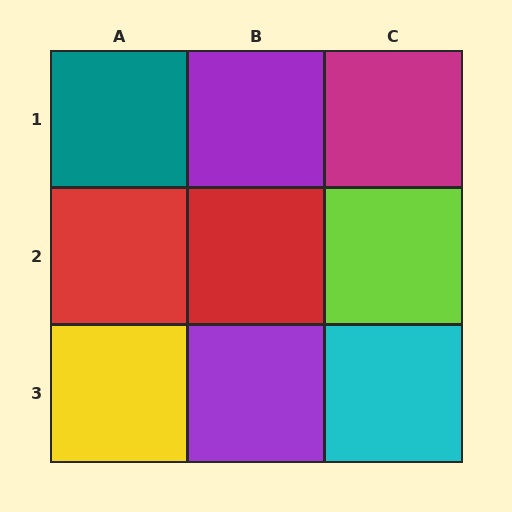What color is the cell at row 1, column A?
Teal.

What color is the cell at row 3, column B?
Purple.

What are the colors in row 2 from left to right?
Red, red, lime.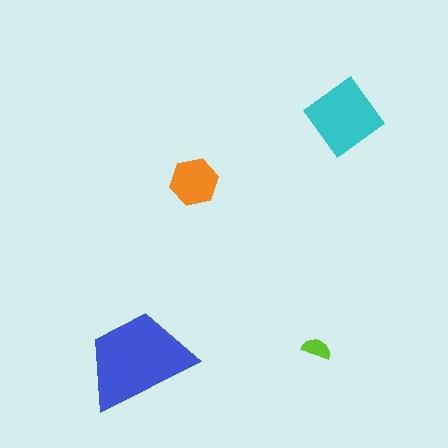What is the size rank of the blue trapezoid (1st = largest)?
1st.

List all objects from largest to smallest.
The blue trapezoid, the cyan diamond, the orange hexagon, the lime semicircle.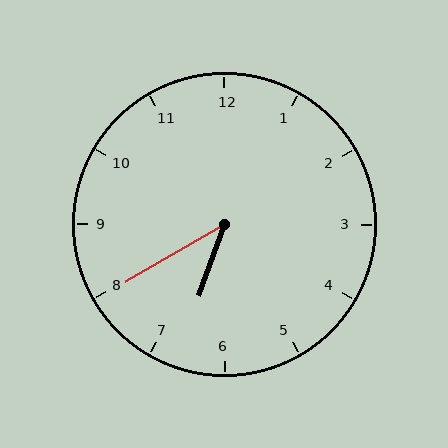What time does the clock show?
6:40.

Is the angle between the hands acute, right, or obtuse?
It is acute.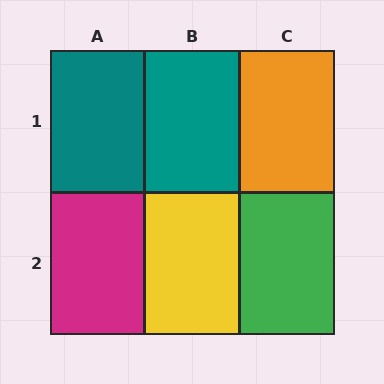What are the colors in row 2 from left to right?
Magenta, yellow, green.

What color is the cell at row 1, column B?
Teal.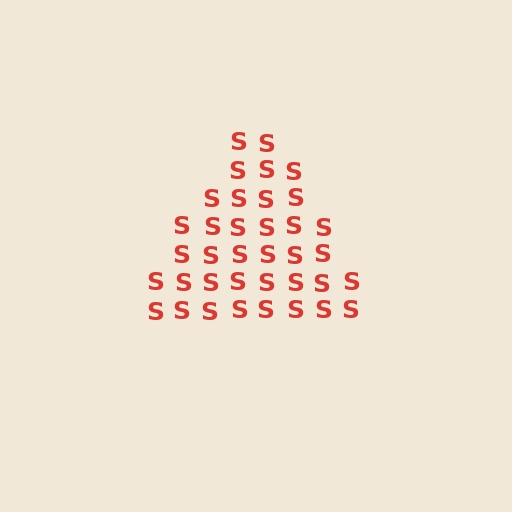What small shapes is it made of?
It is made of small letter S's.